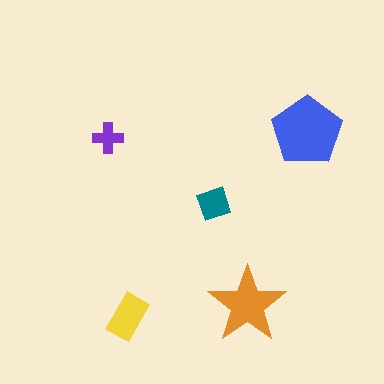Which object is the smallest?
The purple cross.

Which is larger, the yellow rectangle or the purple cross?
The yellow rectangle.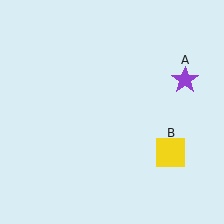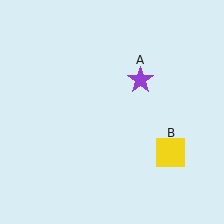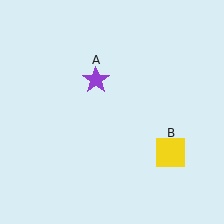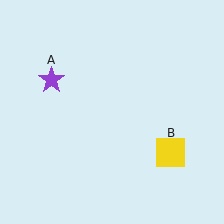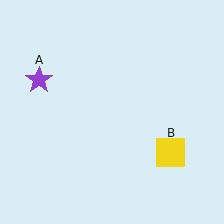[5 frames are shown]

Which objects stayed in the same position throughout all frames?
Yellow square (object B) remained stationary.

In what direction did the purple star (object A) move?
The purple star (object A) moved left.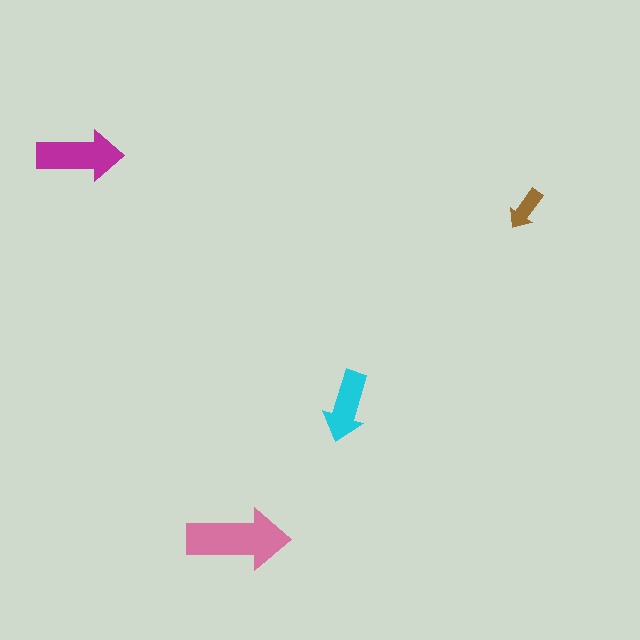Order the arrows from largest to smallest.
the pink one, the magenta one, the cyan one, the brown one.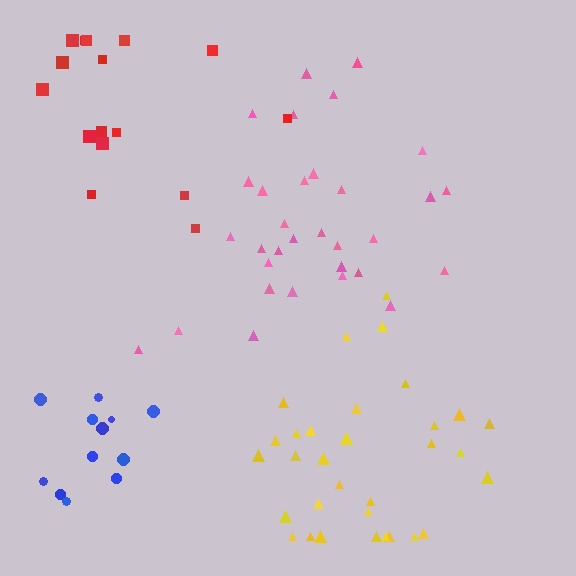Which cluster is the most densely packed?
Blue.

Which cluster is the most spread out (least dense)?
Red.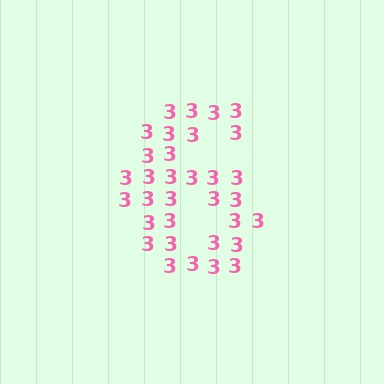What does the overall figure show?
The overall figure shows the digit 6.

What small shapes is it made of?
It is made of small digit 3's.